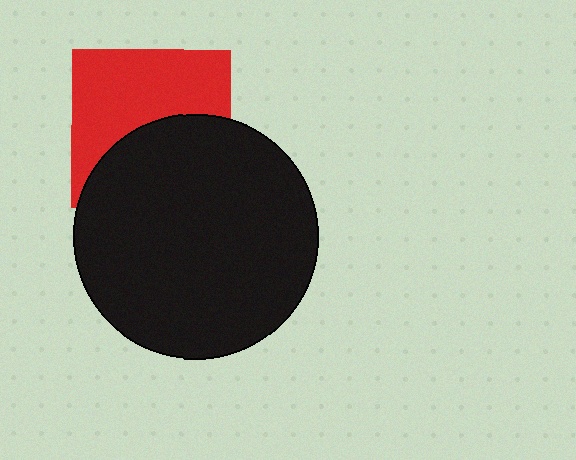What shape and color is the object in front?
The object in front is a black circle.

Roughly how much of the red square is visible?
About half of it is visible (roughly 54%).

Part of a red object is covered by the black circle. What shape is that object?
It is a square.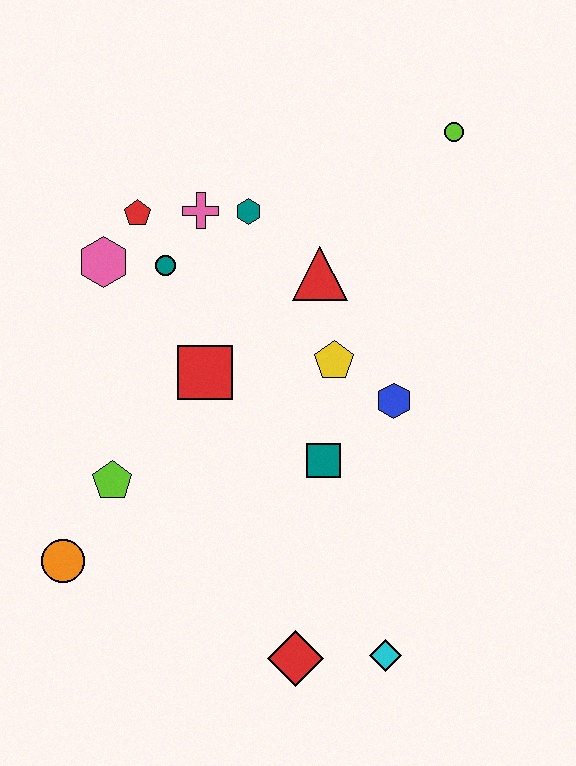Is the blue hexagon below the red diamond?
No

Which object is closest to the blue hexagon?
The yellow pentagon is closest to the blue hexagon.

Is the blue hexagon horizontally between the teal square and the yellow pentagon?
No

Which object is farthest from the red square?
The lime circle is farthest from the red square.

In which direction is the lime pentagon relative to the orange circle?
The lime pentagon is above the orange circle.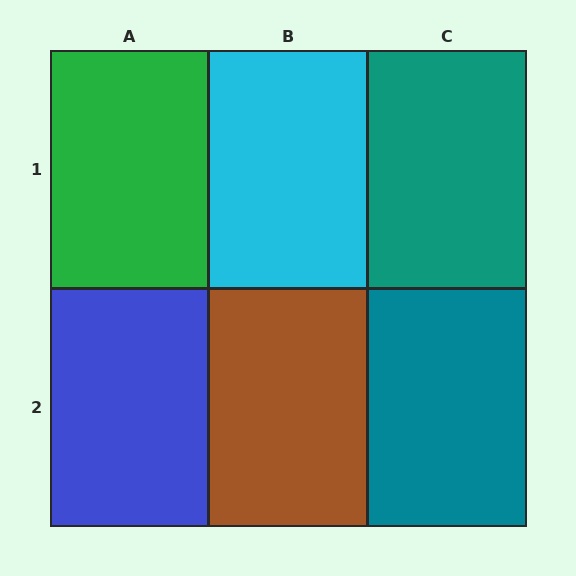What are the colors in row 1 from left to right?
Green, cyan, teal.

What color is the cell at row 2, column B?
Brown.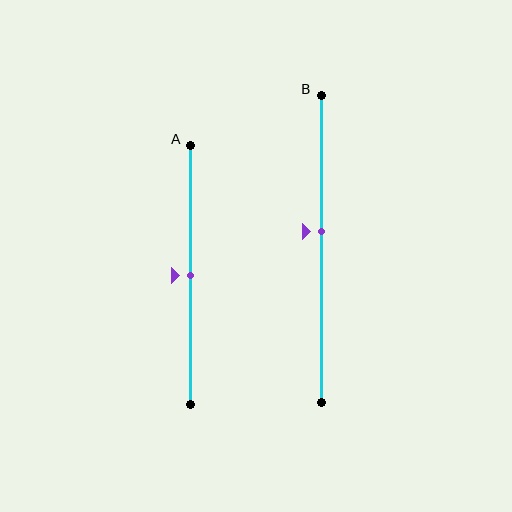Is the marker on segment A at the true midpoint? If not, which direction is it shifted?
Yes, the marker on segment A is at the true midpoint.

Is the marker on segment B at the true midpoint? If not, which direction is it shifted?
No, the marker on segment B is shifted upward by about 6% of the segment length.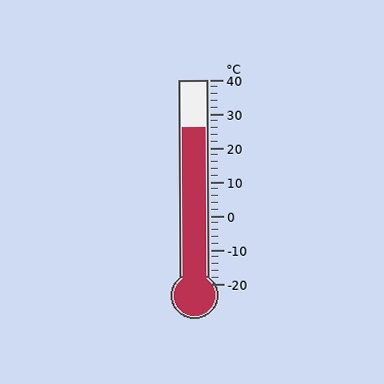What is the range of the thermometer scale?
The thermometer scale ranges from -20°C to 40°C.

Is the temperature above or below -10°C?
The temperature is above -10°C.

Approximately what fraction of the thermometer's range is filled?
The thermometer is filled to approximately 75% of its range.